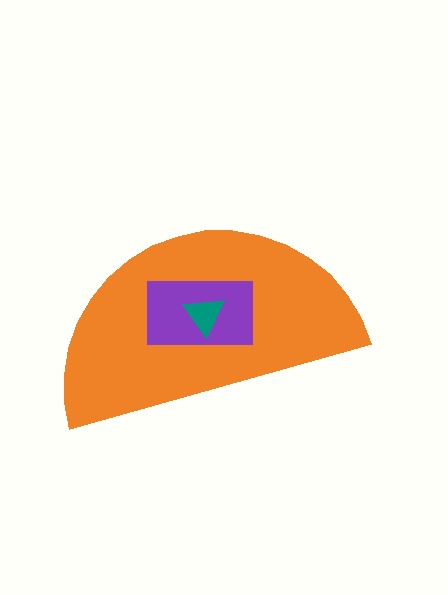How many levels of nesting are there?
3.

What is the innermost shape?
The teal triangle.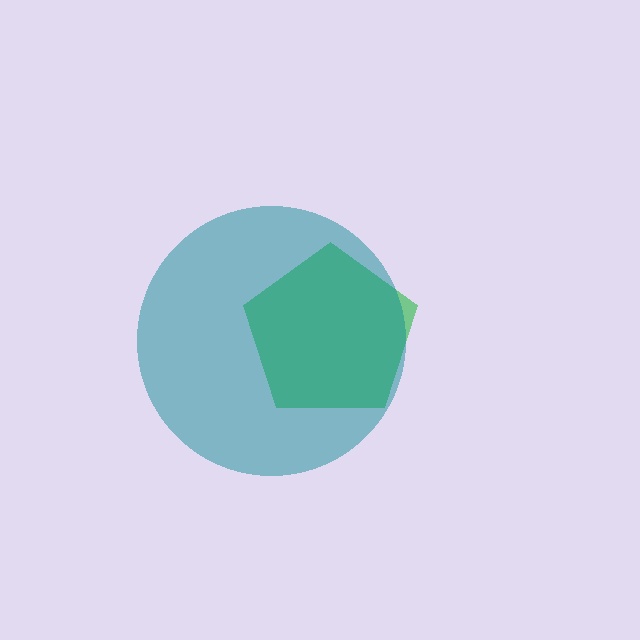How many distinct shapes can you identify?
There are 2 distinct shapes: a green pentagon, a teal circle.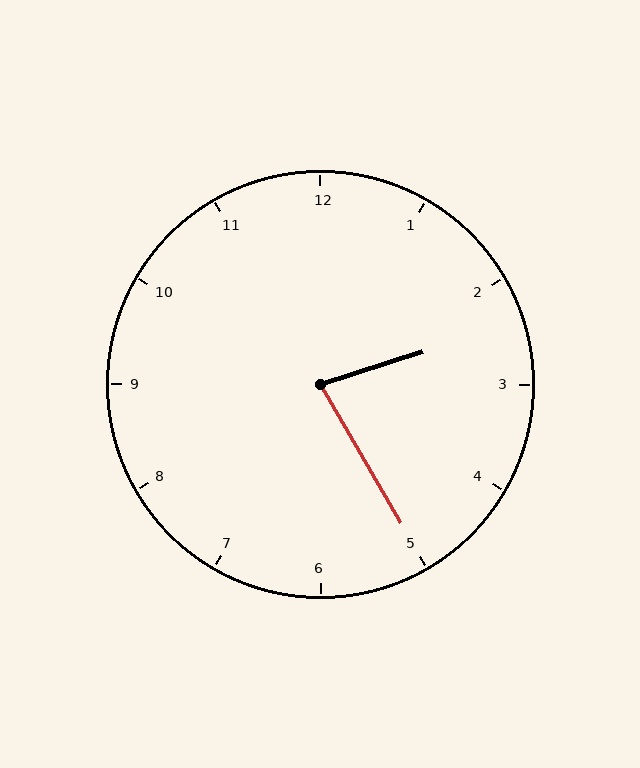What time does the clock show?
2:25.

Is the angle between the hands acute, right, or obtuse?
It is acute.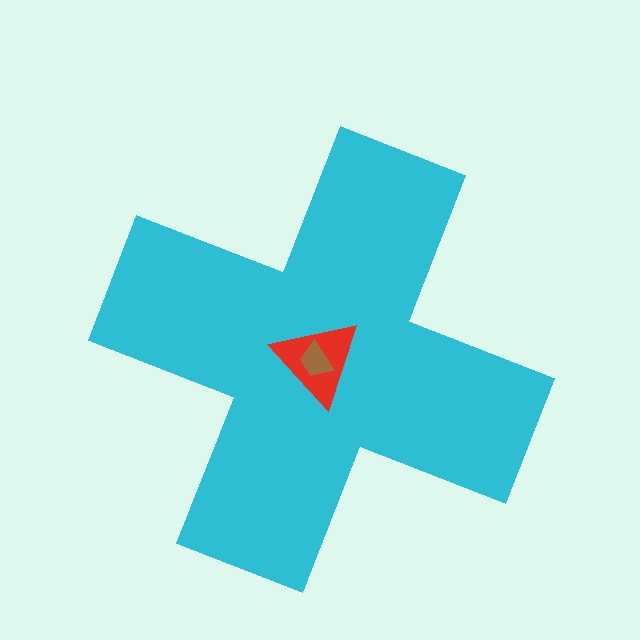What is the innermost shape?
The brown trapezoid.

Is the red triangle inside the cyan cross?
Yes.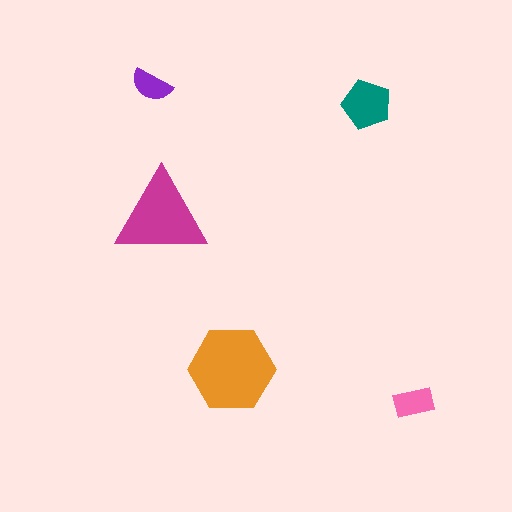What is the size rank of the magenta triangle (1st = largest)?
2nd.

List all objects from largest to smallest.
The orange hexagon, the magenta triangle, the teal pentagon, the pink rectangle, the purple semicircle.